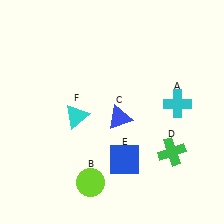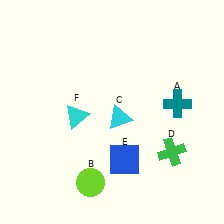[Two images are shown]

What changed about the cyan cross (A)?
In Image 1, A is cyan. In Image 2, it changed to teal.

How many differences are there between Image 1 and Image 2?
There are 2 differences between the two images.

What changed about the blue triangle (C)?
In Image 1, C is blue. In Image 2, it changed to cyan.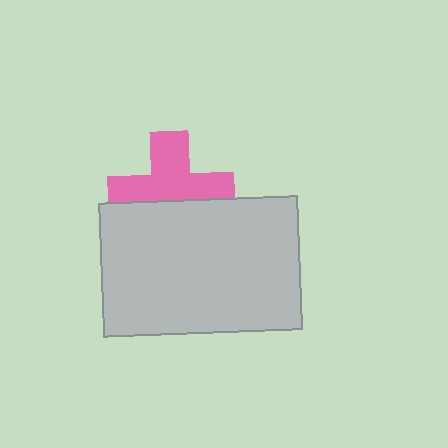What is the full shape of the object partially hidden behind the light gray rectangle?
The partially hidden object is a pink cross.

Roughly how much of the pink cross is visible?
About half of it is visible (roughly 59%).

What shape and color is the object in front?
The object in front is a light gray rectangle.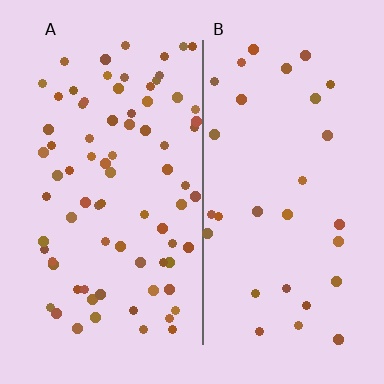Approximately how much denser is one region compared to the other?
Approximately 2.4× — region A over region B.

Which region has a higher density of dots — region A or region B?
A (the left).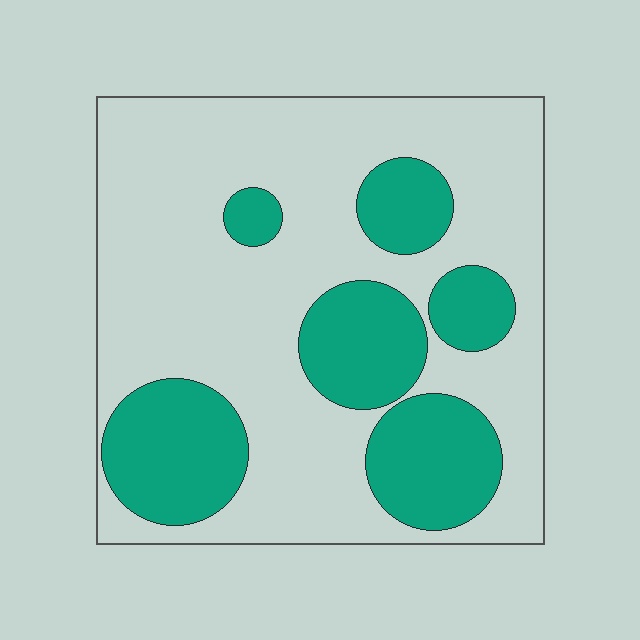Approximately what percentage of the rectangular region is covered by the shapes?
Approximately 30%.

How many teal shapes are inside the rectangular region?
6.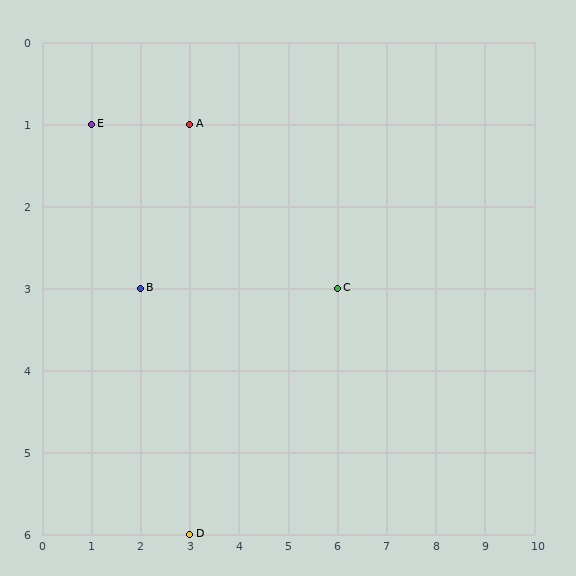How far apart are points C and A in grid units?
Points C and A are 3 columns and 2 rows apart (about 3.6 grid units diagonally).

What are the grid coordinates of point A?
Point A is at grid coordinates (3, 1).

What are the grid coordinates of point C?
Point C is at grid coordinates (6, 3).